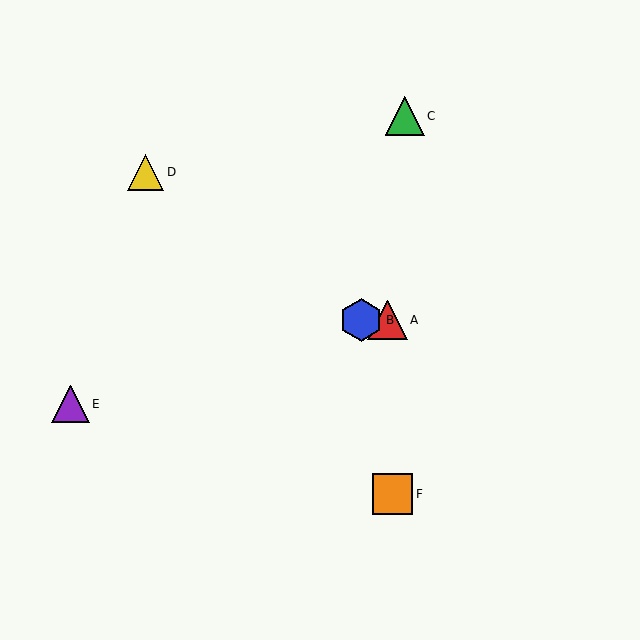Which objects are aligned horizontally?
Objects A, B are aligned horizontally.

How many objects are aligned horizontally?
2 objects (A, B) are aligned horizontally.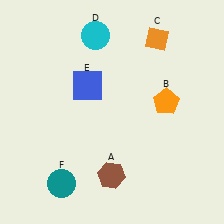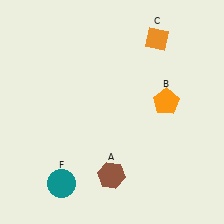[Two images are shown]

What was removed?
The blue square (E), the cyan circle (D) were removed in Image 2.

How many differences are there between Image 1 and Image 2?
There are 2 differences between the two images.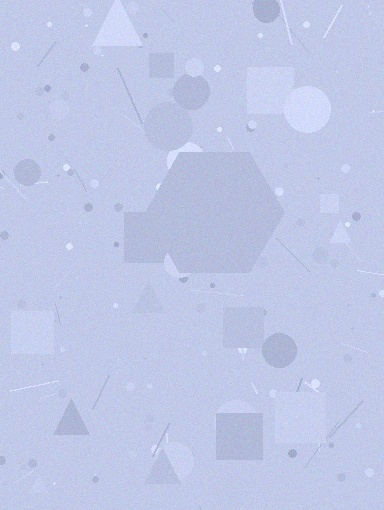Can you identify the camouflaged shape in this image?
The camouflaged shape is a hexagon.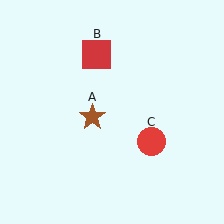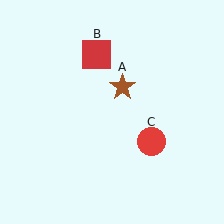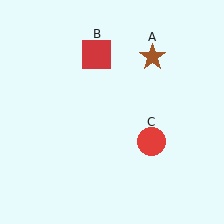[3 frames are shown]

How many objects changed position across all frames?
1 object changed position: brown star (object A).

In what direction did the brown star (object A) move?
The brown star (object A) moved up and to the right.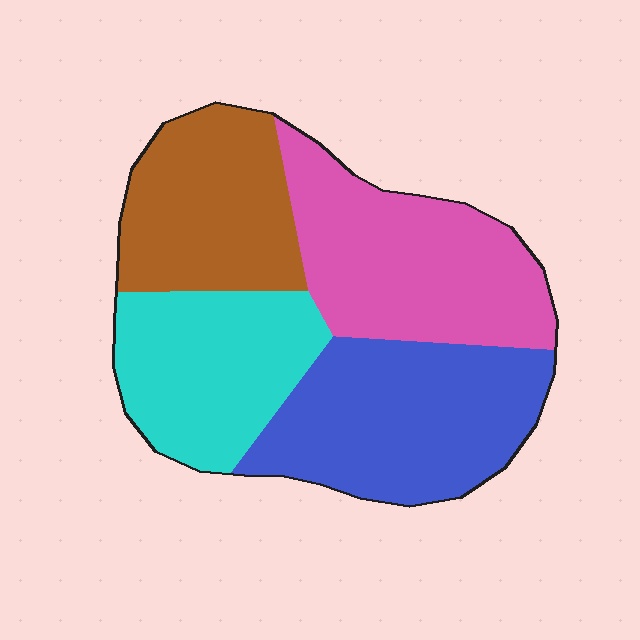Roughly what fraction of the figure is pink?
Pink covers around 30% of the figure.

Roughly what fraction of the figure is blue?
Blue covers roughly 30% of the figure.